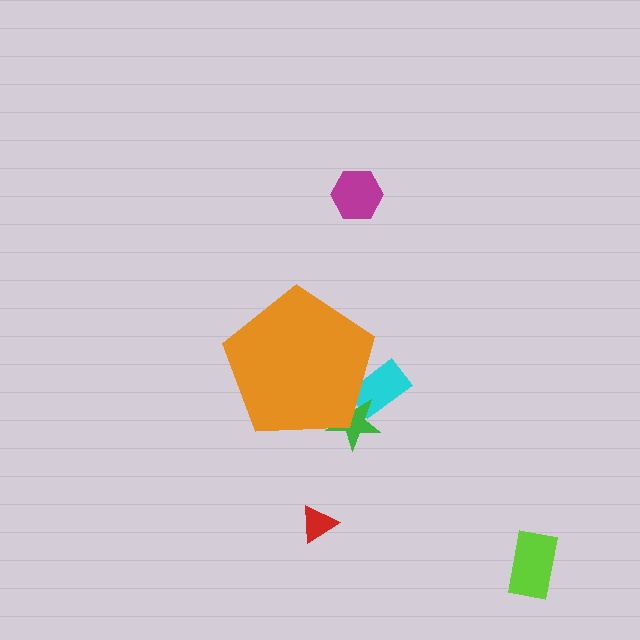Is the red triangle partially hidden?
No, the red triangle is fully visible.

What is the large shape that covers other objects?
An orange pentagon.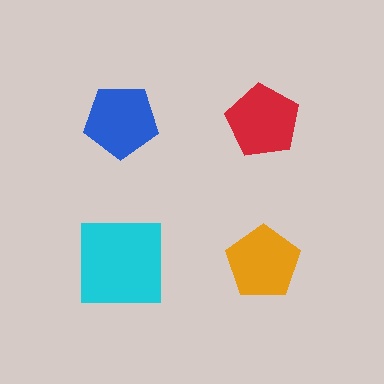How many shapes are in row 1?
2 shapes.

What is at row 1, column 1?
A blue pentagon.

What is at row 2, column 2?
An orange pentagon.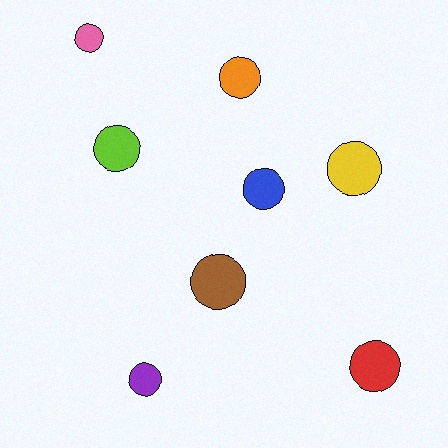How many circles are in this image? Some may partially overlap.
There are 8 circles.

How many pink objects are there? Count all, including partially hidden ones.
There is 1 pink object.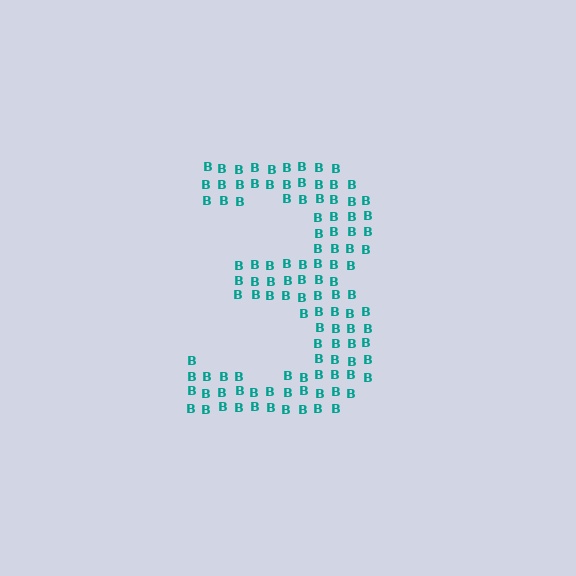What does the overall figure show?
The overall figure shows the digit 3.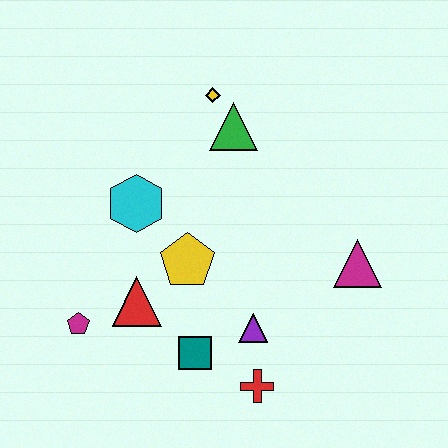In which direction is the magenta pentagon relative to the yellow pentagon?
The magenta pentagon is to the left of the yellow pentagon.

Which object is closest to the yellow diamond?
The green triangle is closest to the yellow diamond.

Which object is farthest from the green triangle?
The red cross is farthest from the green triangle.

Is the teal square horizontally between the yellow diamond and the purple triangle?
No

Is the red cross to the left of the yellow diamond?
No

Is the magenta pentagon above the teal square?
Yes